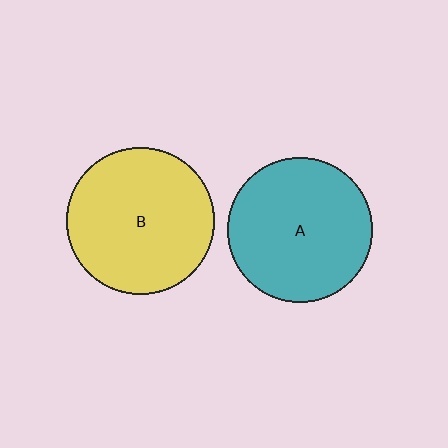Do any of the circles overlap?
No, none of the circles overlap.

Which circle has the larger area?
Circle B (yellow).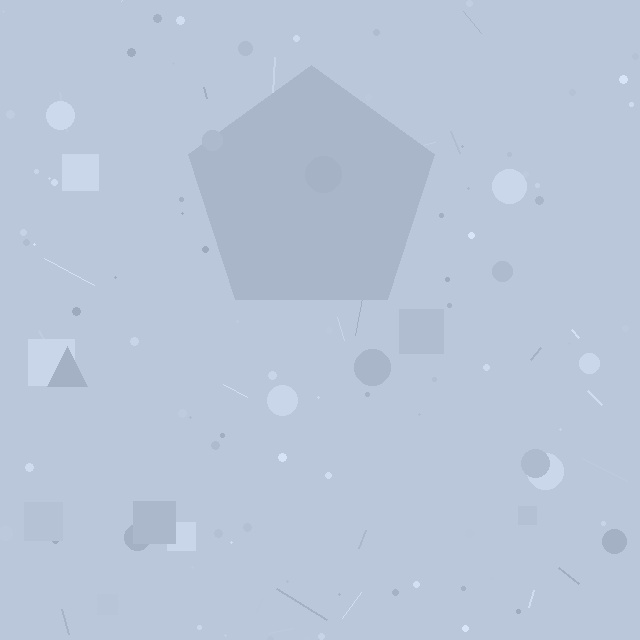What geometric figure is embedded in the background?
A pentagon is embedded in the background.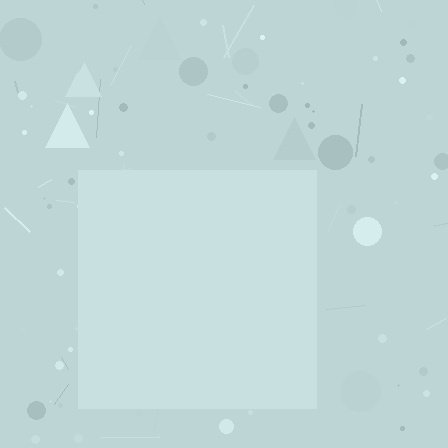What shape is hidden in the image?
A square is hidden in the image.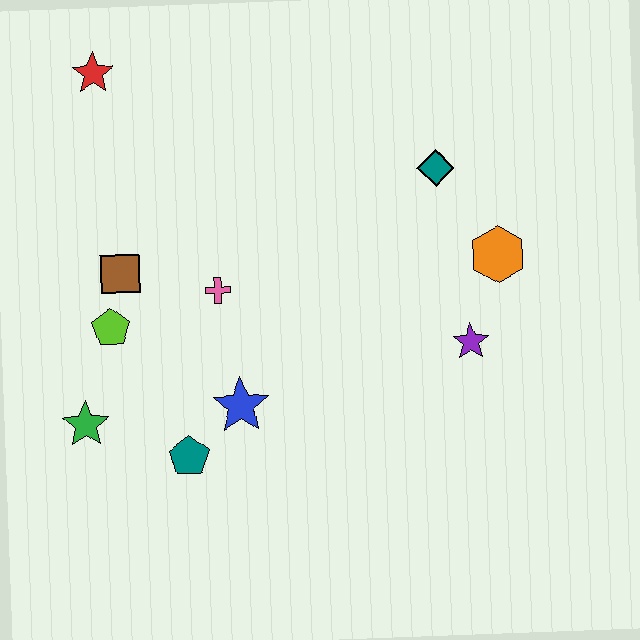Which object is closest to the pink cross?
The brown square is closest to the pink cross.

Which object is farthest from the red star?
The purple star is farthest from the red star.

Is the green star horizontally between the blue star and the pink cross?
No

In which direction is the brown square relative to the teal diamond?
The brown square is to the left of the teal diamond.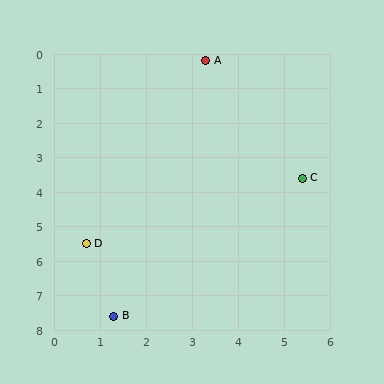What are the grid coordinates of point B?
Point B is at approximately (1.3, 7.6).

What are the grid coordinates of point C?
Point C is at approximately (5.4, 3.6).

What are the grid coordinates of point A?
Point A is at approximately (3.3, 0.2).